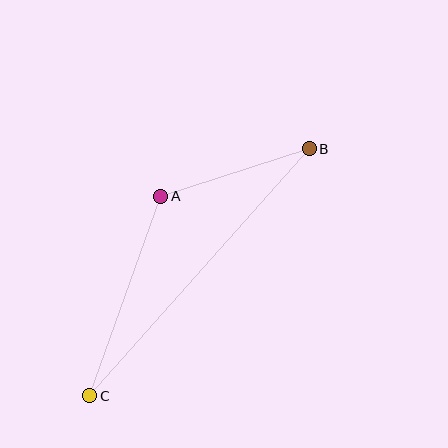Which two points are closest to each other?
Points A and B are closest to each other.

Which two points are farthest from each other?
Points B and C are farthest from each other.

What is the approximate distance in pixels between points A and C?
The distance between A and C is approximately 212 pixels.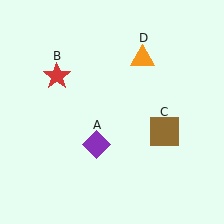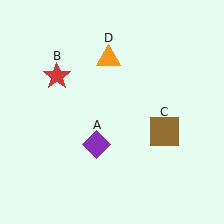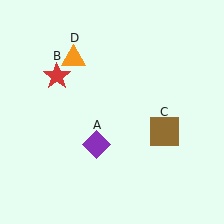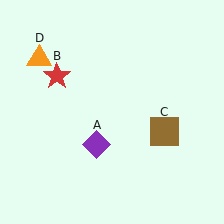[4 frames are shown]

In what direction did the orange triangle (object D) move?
The orange triangle (object D) moved left.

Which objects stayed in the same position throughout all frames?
Purple diamond (object A) and red star (object B) and brown square (object C) remained stationary.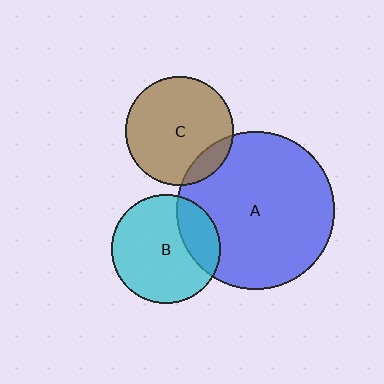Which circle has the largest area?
Circle A (blue).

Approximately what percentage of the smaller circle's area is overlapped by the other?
Approximately 25%.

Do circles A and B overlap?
Yes.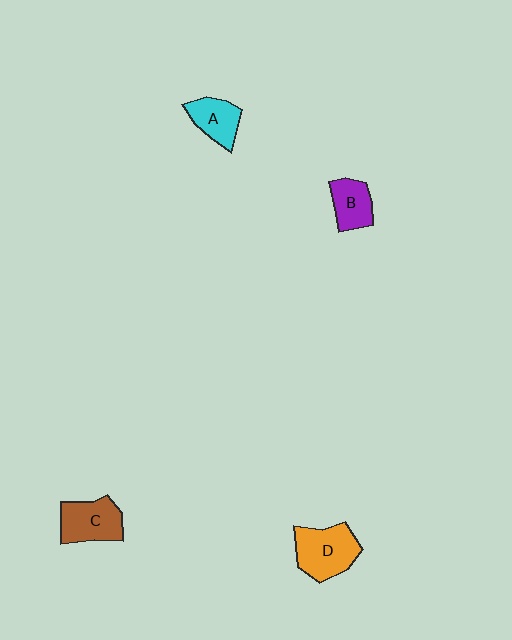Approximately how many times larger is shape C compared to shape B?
Approximately 1.3 times.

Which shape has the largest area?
Shape D (orange).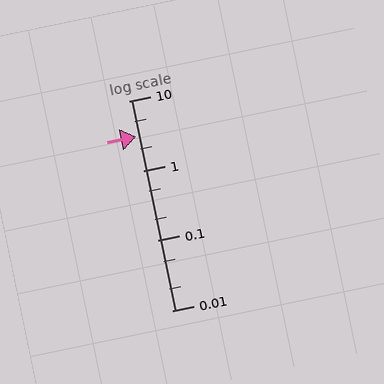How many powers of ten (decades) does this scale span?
The scale spans 3 decades, from 0.01 to 10.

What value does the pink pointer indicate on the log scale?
The pointer indicates approximately 3.1.